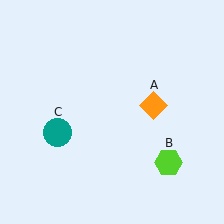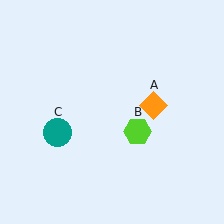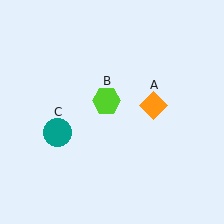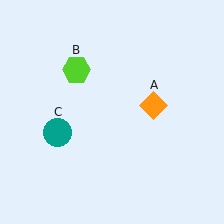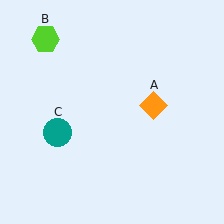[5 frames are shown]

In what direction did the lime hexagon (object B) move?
The lime hexagon (object B) moved up and to the left.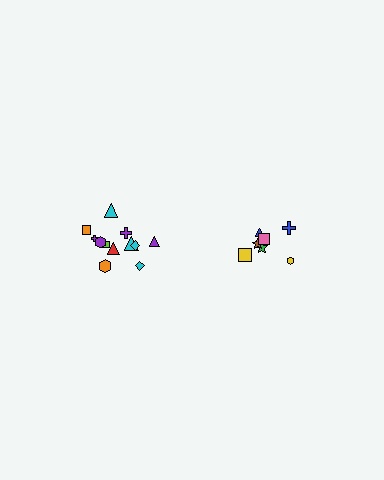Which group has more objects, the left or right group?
The left group.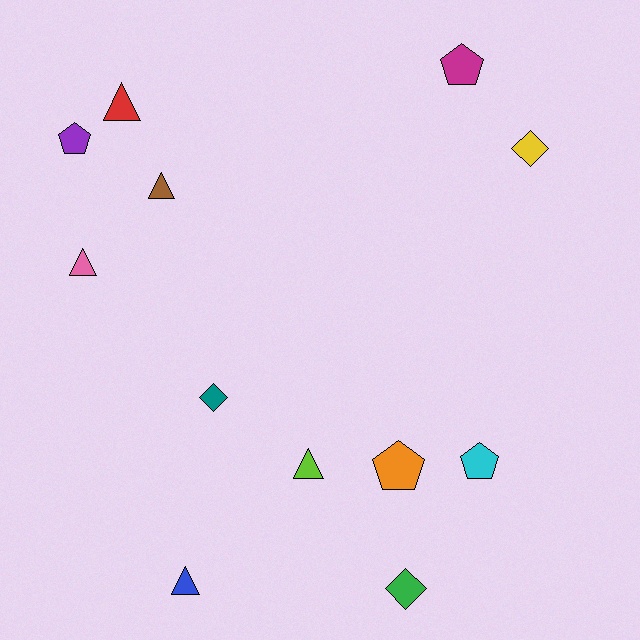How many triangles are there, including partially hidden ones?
There are 5 triangles.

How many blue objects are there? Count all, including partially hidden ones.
There is 1 blue object.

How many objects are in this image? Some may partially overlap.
There are 12 objects.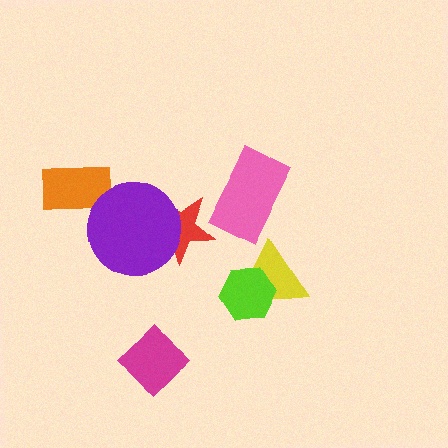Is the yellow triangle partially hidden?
Yes, it is partially covered by another shape.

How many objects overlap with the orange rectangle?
1 object overlaps with the orange rectangle.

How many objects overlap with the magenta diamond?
0 objects overlap with the magenta diamond.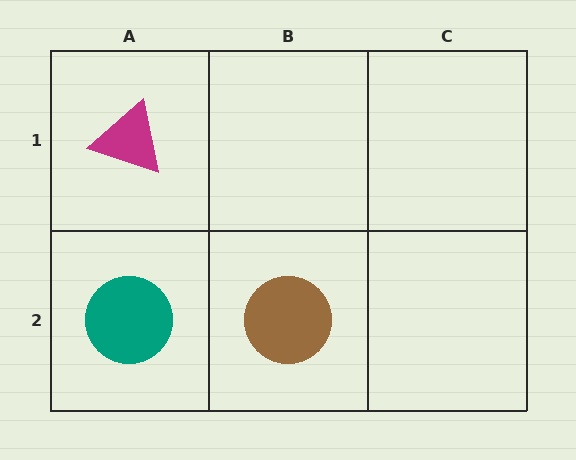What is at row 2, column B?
A brown circle.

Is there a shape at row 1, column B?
No, that cell is empty.